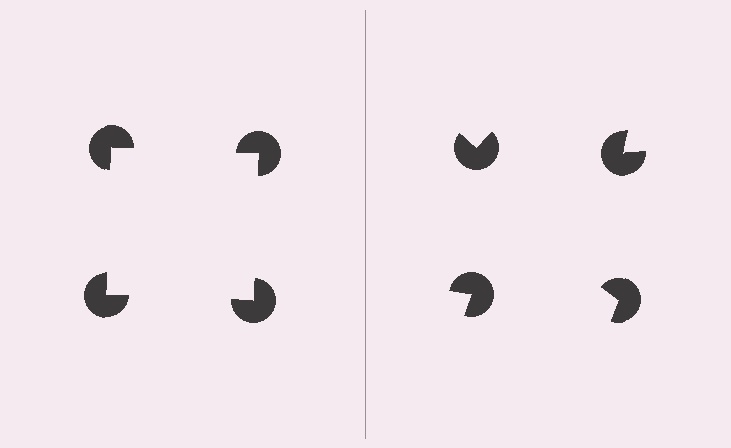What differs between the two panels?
The pac-man discs are positioned identically on both sides; only the wedge orientations differ. On the left they align to a square; on the right they are misaligned.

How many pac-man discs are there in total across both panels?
8 — 4 on each side.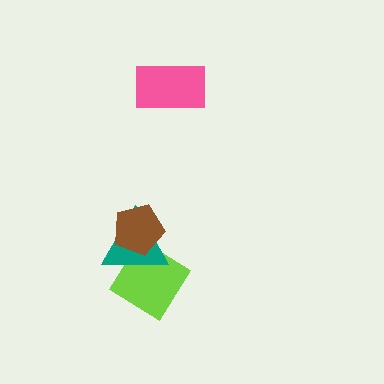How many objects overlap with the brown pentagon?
2 objects overlap with the brown pentagon.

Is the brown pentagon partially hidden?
No, no other shape covers it.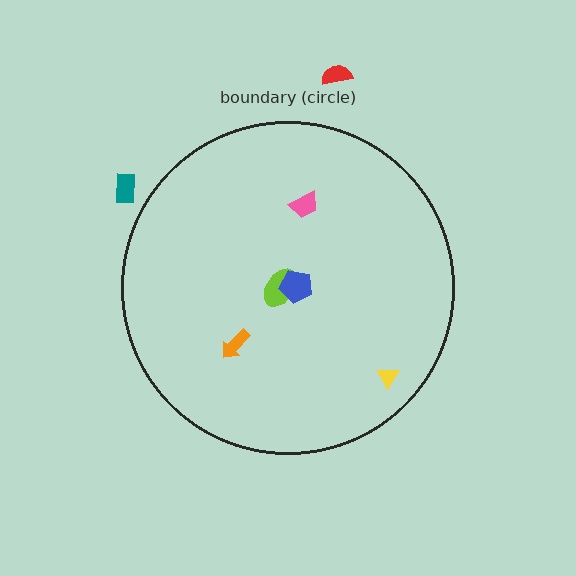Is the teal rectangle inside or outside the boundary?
Outside.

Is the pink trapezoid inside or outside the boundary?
Inside.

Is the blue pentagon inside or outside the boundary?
Inside.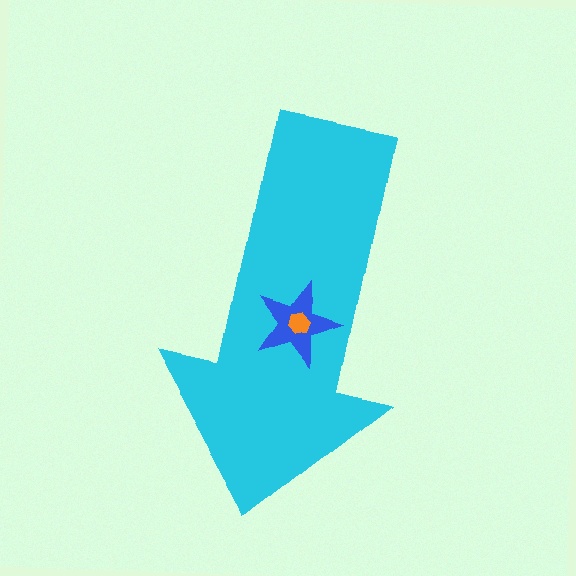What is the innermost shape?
The orange hexagon.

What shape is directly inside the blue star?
The orange hexagon.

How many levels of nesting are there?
3.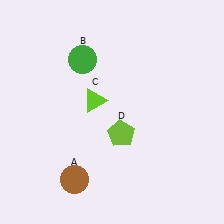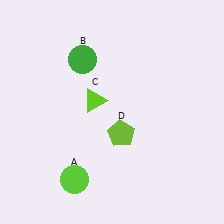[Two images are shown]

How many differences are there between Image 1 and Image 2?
There is 1 difference between the two images.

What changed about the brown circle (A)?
In Image 1, A is brown. In Image 2, it changed to lime.